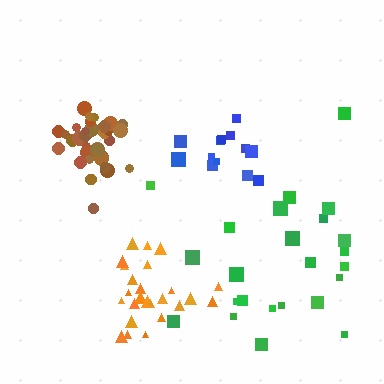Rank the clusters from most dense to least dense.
brown, orange, blue, green.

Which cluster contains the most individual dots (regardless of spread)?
Brown (34).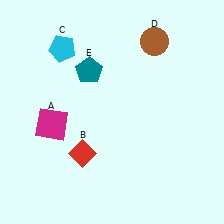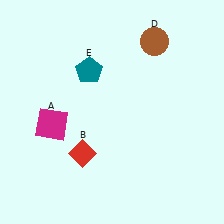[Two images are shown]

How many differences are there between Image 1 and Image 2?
There is 1 difference between the two images.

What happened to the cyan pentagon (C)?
The cyan pentagon (C) was removed in Image 2. It was in the top-left area of Image 1.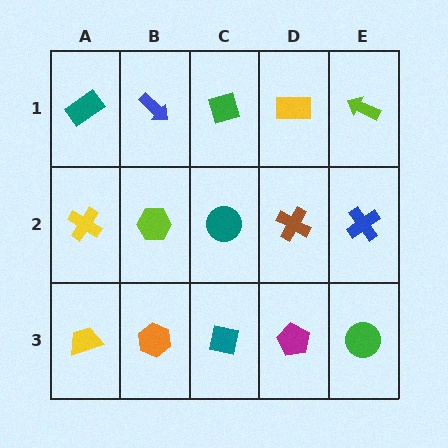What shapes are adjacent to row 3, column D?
A brown cross (row 2, column D), a teal square (row 3, column C), a green circle (row 3, column E).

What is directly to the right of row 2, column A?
A lime hexagon.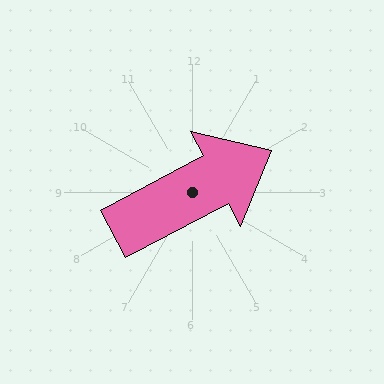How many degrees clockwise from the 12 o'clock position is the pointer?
Approximately 62 degrees.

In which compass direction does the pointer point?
Northeast.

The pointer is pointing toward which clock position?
Roughly 2 o'clock.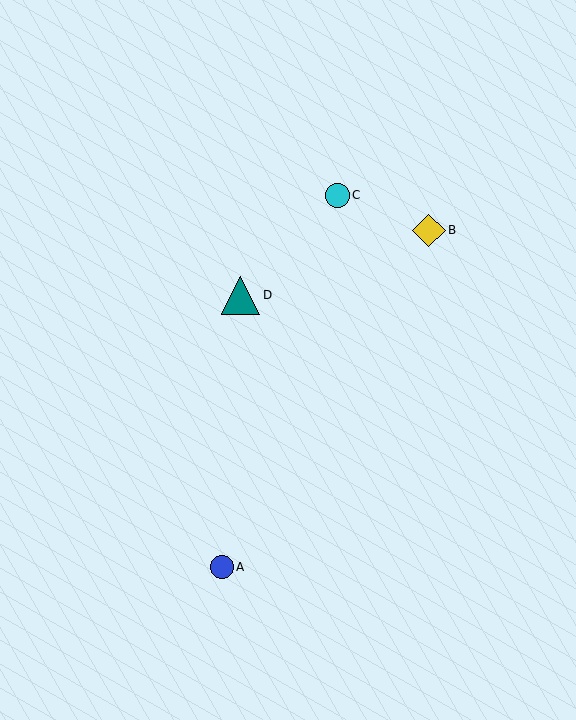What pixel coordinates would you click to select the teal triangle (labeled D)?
Click at (241, 295) to select the teal triangle D.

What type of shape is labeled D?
Shape D is a teal triangle.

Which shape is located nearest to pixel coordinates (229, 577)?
The blue circle (labeled A) at (222, 567) is nearest to that location.